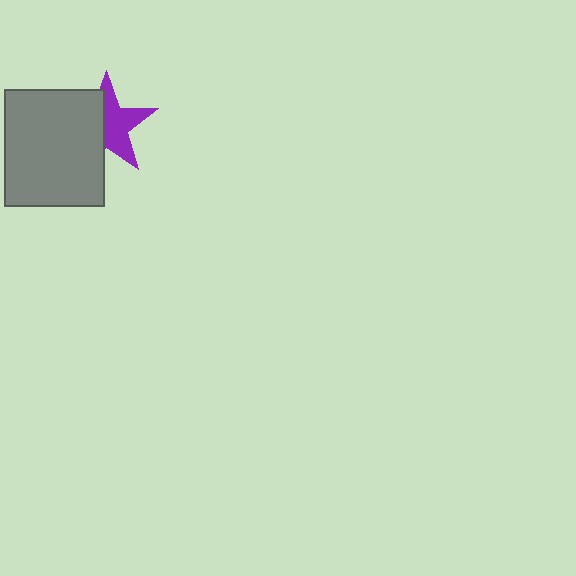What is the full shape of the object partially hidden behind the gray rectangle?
The partially hidden object is a purple star.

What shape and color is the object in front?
The object in front is a gray rectangle.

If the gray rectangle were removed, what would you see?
You would see the complete purple star.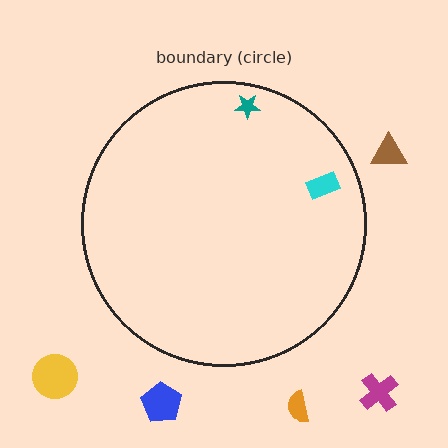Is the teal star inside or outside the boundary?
Inside.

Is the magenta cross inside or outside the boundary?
Outside.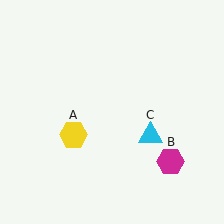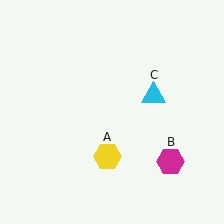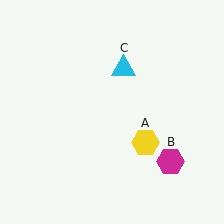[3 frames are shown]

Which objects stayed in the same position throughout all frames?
Magenta hexagon (object B) remained stationary.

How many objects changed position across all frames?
2 objects changed position: yellow hexagon (object A), cyan triangle (object C).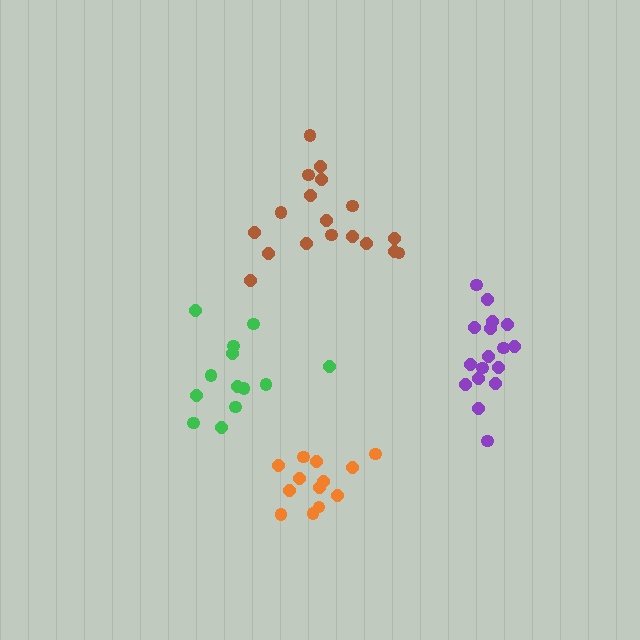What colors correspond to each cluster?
The clusters are colored: orange, brown, purple, green.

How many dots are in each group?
Group 1: 13 dots, Group 2: 18 dots, Group 3: 17 dots, Group 4: 13 dots (61 total).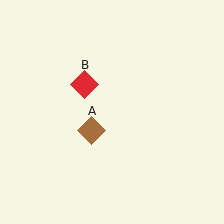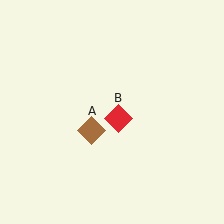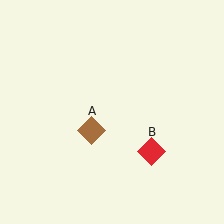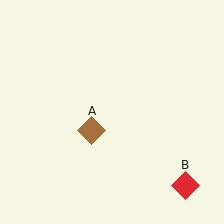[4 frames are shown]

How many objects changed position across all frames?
1 object changed position: red diamond (object B).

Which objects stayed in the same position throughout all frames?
Brown diamond (object A) remained stationary.